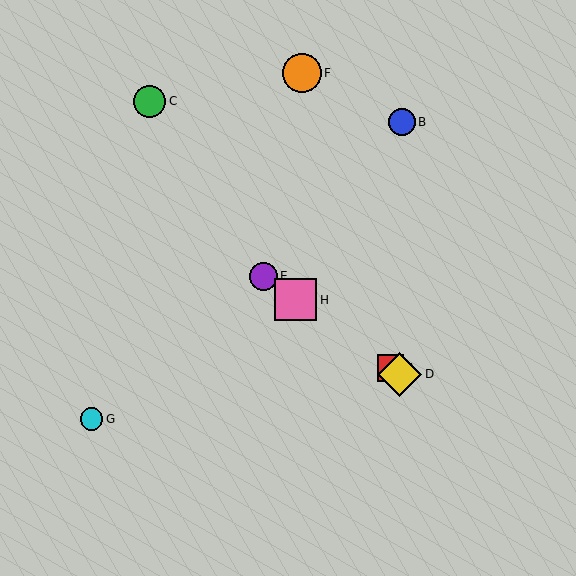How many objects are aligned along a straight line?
4 objects (A, D, E, H) are aligned along a straight line.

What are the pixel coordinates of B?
Object B is at (402, 122).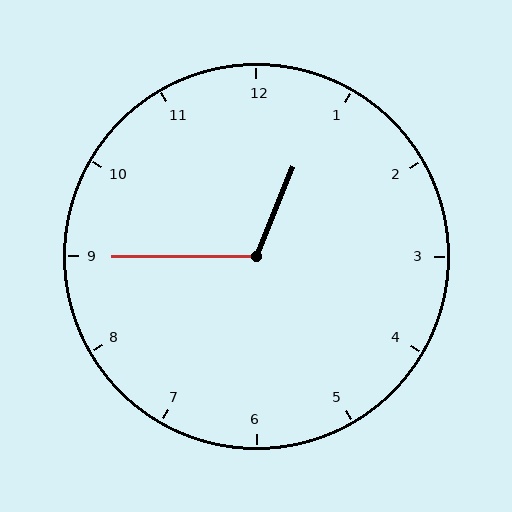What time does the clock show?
12:45.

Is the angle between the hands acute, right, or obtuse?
It is obtuse.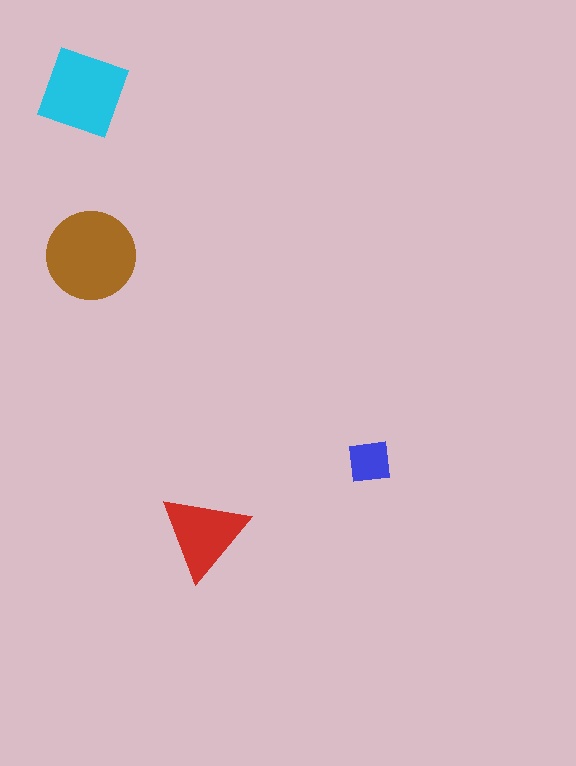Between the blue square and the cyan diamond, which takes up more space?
The cyan diamond.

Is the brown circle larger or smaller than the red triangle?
Larger.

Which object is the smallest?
The blue square.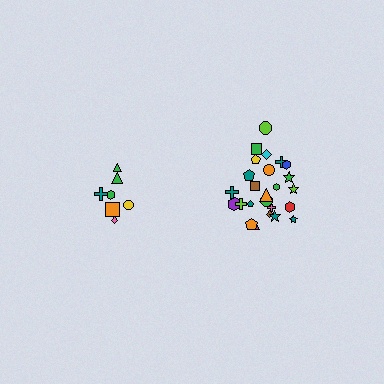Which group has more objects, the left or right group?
The right group.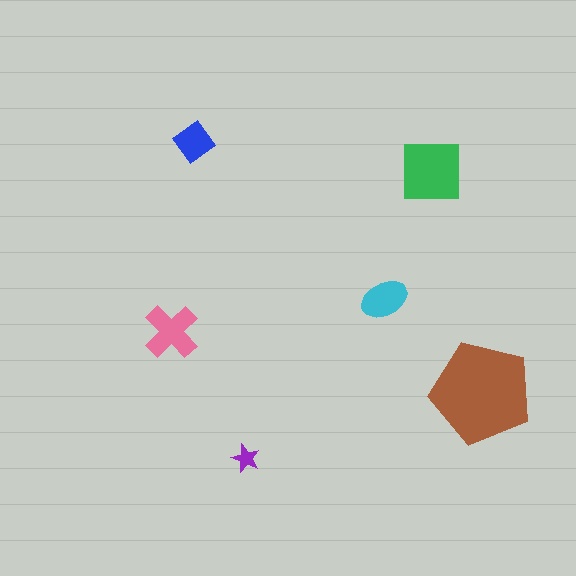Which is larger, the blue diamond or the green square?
The green square.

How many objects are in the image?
There are 6 objects in the image.